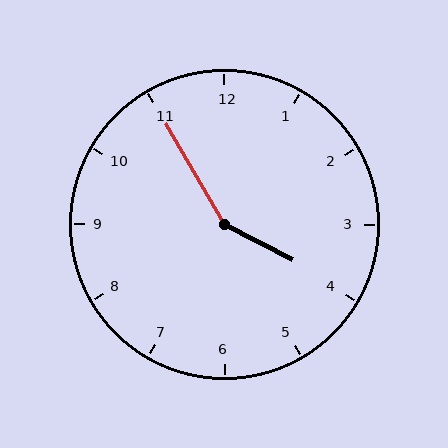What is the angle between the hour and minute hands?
Approximately 148 degrees.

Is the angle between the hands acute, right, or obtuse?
It is obtuse.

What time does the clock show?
3:55.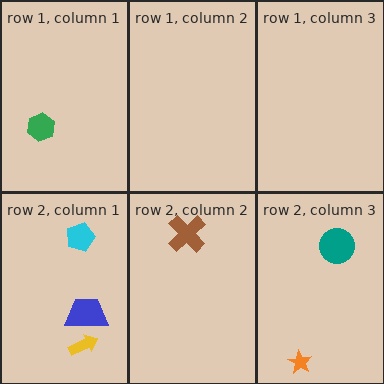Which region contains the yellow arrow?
The row 2, column 1 region.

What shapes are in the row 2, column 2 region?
The brown cross.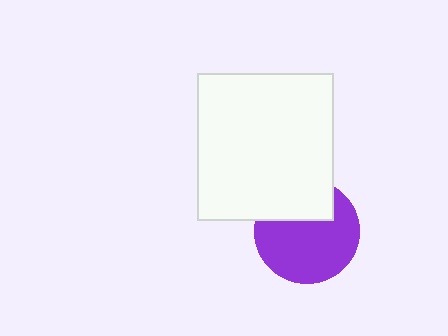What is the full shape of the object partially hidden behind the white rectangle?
The partially hidden object is a purple circle.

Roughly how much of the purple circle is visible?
Most of it is visible (roughly 69%).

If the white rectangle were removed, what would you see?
You would see the complete purple circle.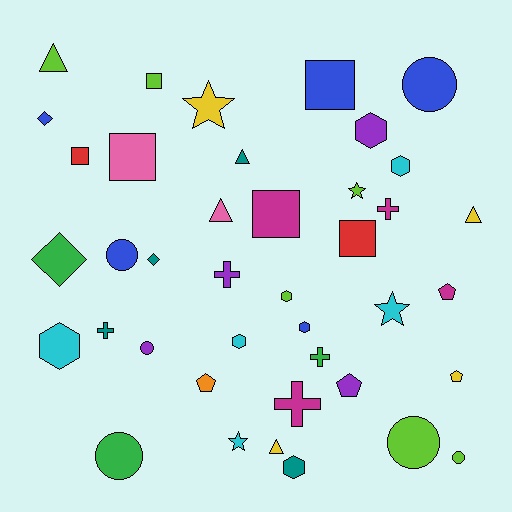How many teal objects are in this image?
There are 4 teal objects.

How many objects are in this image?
There are 40 objects.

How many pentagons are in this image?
There are 4 pentagons.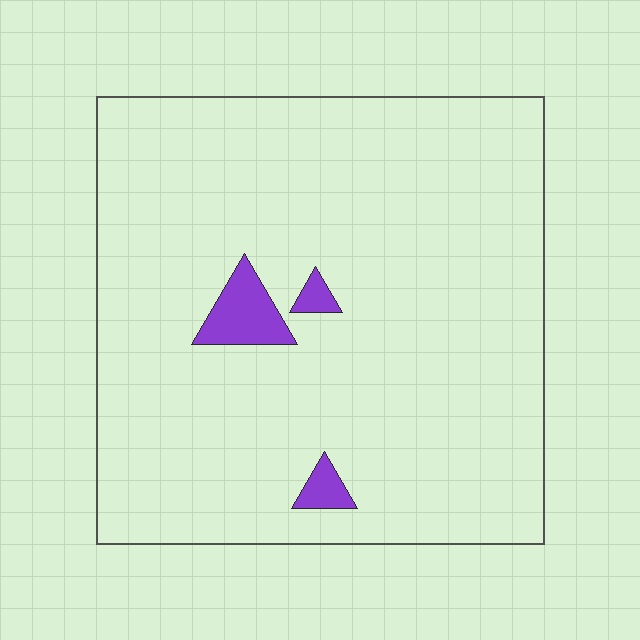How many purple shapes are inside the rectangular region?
3.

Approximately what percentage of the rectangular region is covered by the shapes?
Approximately 5%.